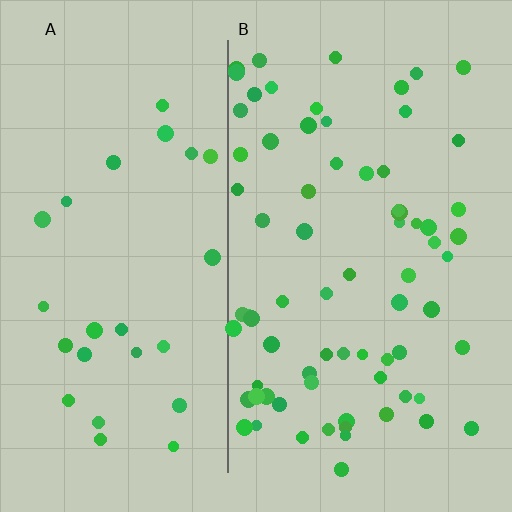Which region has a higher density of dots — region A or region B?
B (the right).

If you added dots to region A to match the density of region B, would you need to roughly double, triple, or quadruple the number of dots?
Approximately triple.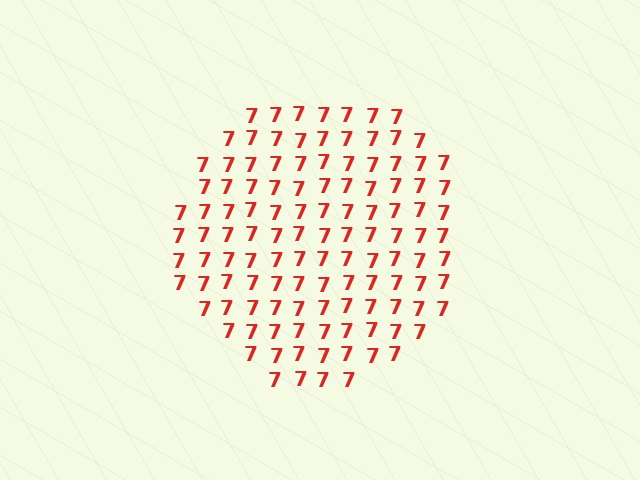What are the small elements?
The small elements are digit 7's.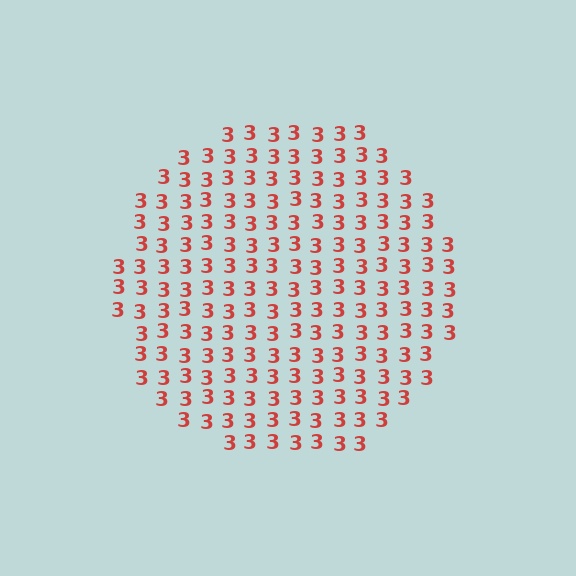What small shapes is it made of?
It is made of small digit 3's.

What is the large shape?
The large shape is a circle.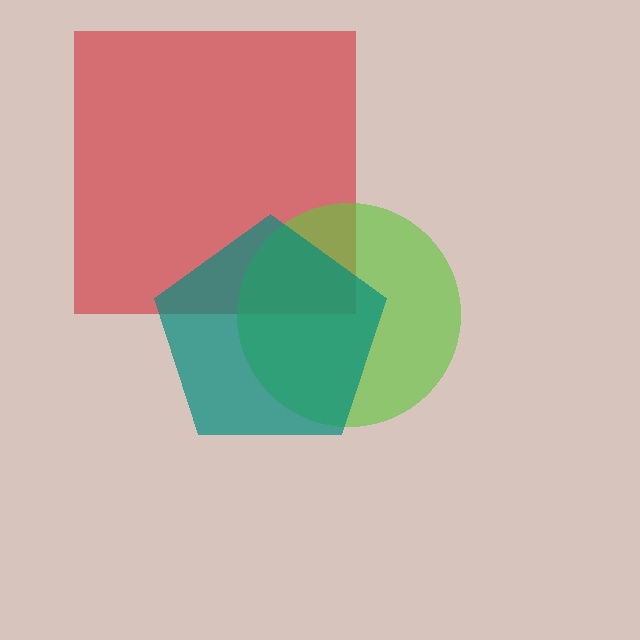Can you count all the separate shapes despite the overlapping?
Yes, there are 3 separate shapes.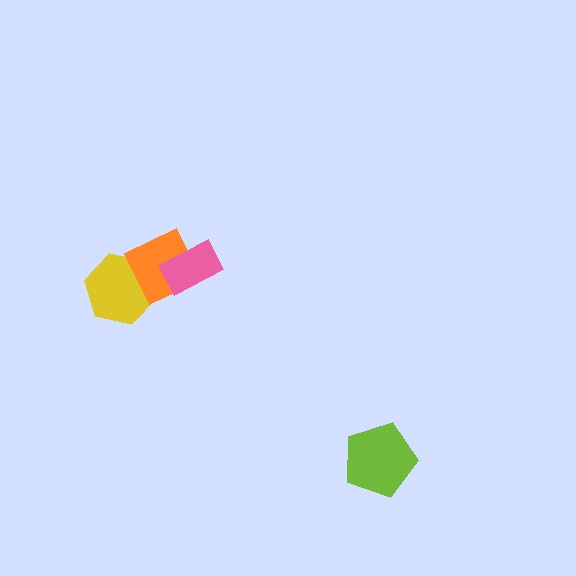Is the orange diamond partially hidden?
Yes, it is partially covered by another shape.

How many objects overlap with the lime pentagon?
0 objects overlap with the lime pentagon.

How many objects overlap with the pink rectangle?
1 object overlaps with the pink rectangle.